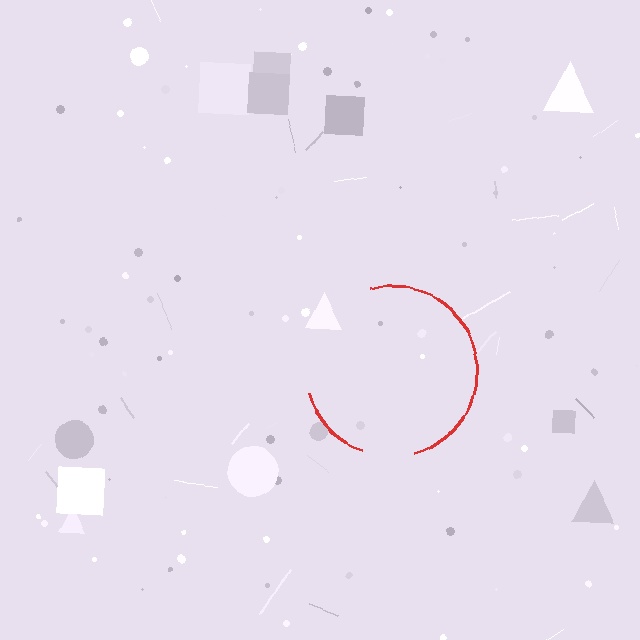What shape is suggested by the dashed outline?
The dashed outline suggests a circle.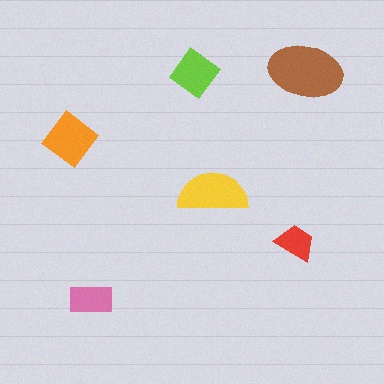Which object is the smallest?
The red trapezoid.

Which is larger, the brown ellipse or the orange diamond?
The brown ellipse.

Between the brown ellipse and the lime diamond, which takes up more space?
The brown ellipse.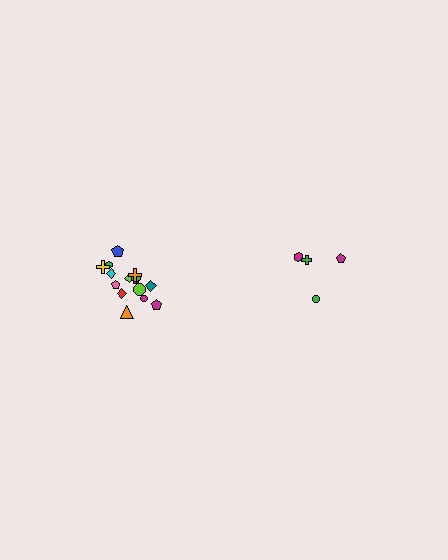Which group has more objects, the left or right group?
The left group.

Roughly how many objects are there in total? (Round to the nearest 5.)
Roughly 20 objects in total.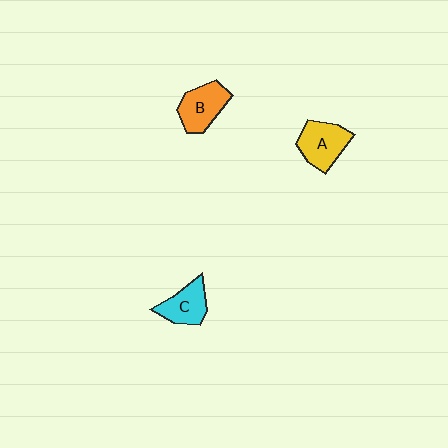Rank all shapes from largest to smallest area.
From largest to smallest: A (yellow), B (orange), C (cyan).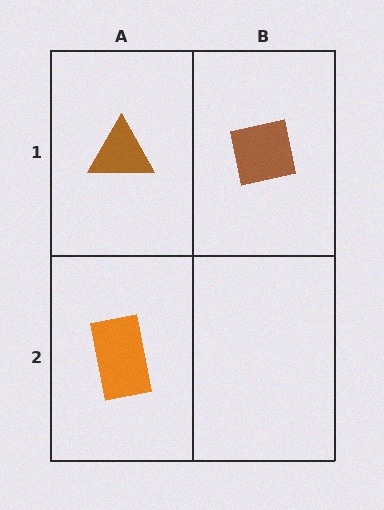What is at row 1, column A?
A brown triangle.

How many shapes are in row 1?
2 shapes.